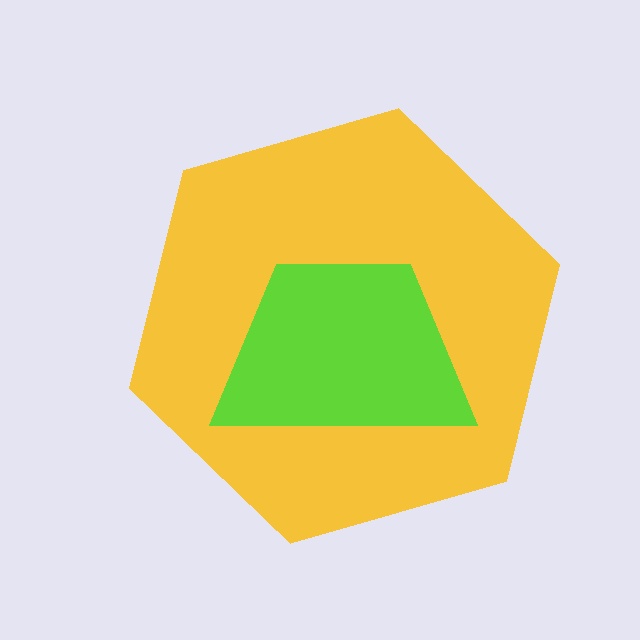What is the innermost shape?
The lime trapezoid.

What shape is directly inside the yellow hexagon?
The lime trapezoid.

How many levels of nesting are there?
2.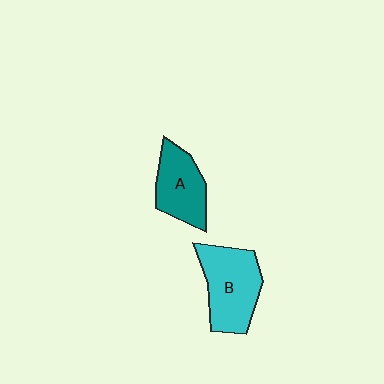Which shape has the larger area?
Shape B (cyan).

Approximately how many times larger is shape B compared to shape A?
Approximately 1.3 times.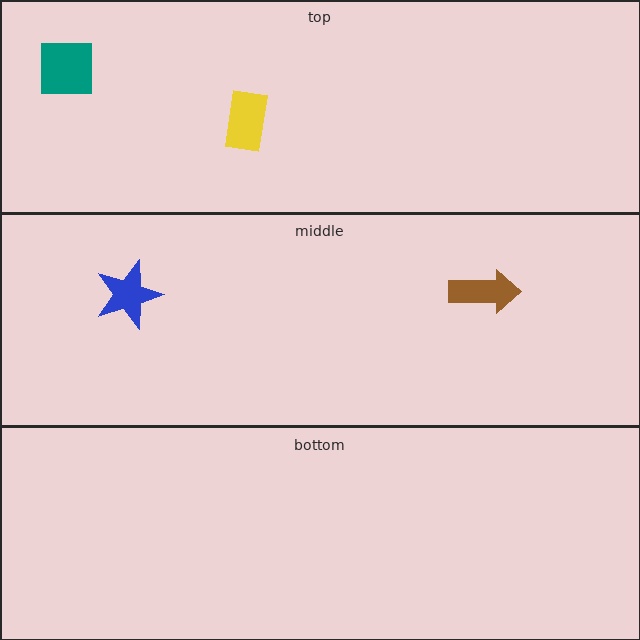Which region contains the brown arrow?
The middle region.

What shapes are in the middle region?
The brown arrow, the blue star.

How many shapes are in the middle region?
2.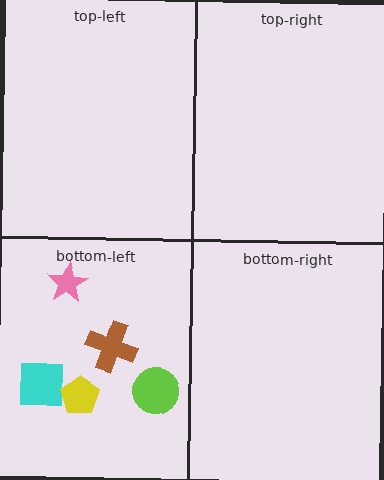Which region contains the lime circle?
The bottom-left region.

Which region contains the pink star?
The bottom-left region.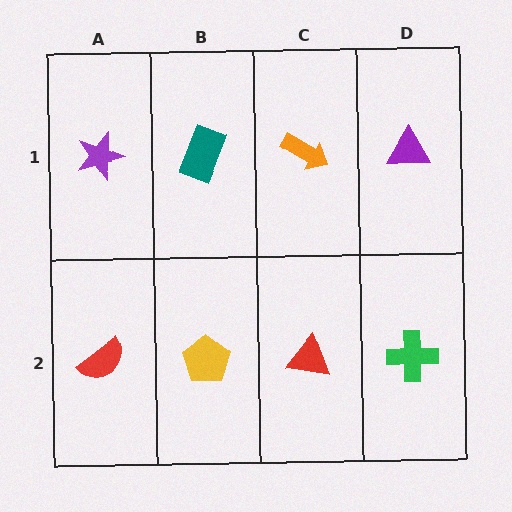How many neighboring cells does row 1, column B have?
3.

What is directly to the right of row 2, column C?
A green cross.